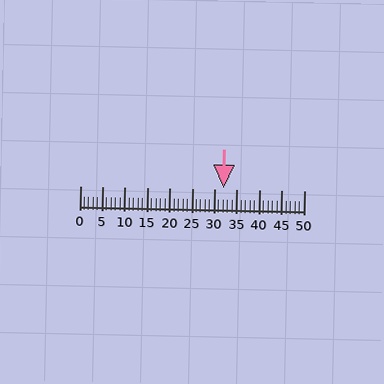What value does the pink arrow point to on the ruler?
The pink arrow points to approximately 32.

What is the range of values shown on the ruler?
The ruler shows values from 0 to 50.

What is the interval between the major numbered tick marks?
The major tick marks are spaced 5 units apart.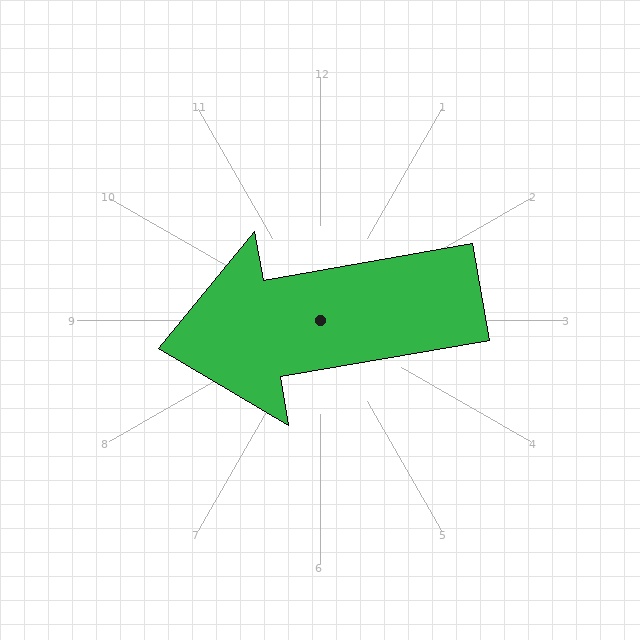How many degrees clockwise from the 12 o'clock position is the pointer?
Approximately 260 degrees.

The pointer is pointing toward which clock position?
Roughly 9 o'clock.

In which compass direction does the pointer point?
West.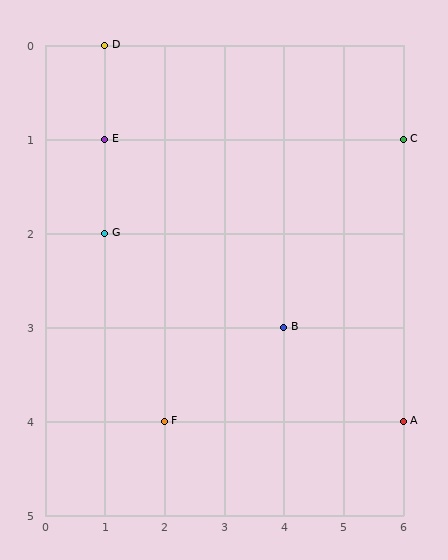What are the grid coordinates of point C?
Point C is at grid coordinates (6, 1).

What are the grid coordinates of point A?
Point A is at grid coordinates (6, 4).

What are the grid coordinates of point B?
Point B is at grid coordinates (4, 3).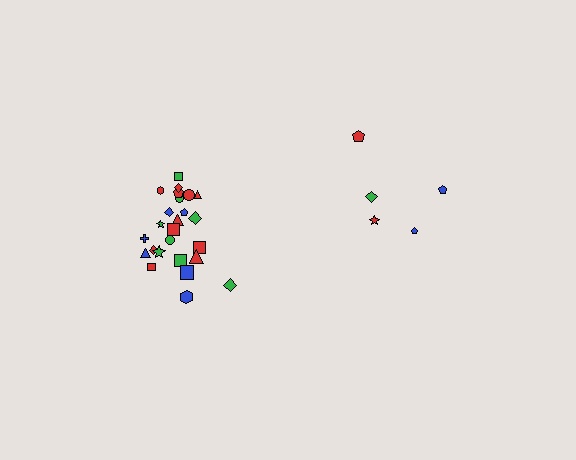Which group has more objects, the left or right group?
The left group.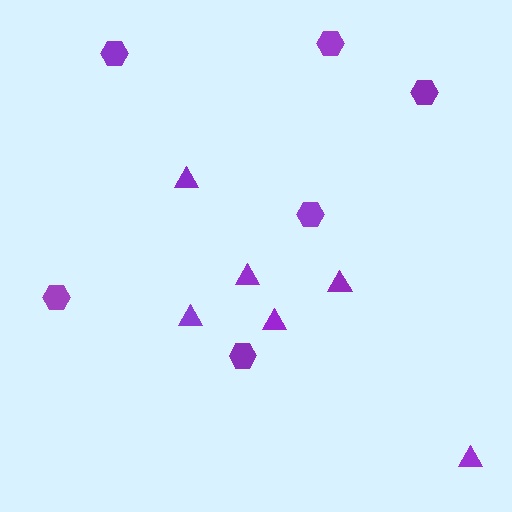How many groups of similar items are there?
There are 2 groups: one group of hexagons (6) and one group of triangles (6).